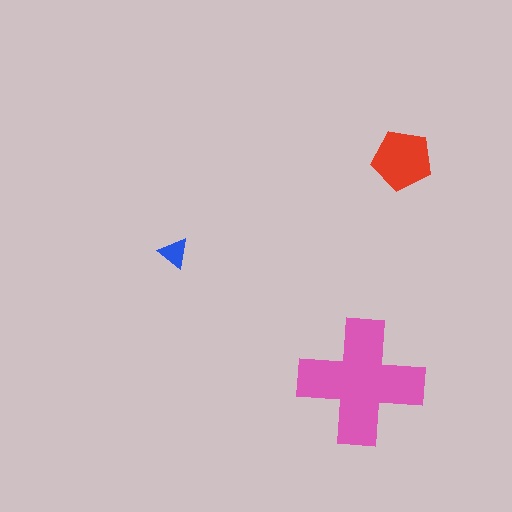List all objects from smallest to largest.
The blue triangle, the red pentagon, the pink cross.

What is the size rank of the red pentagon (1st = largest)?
2nd.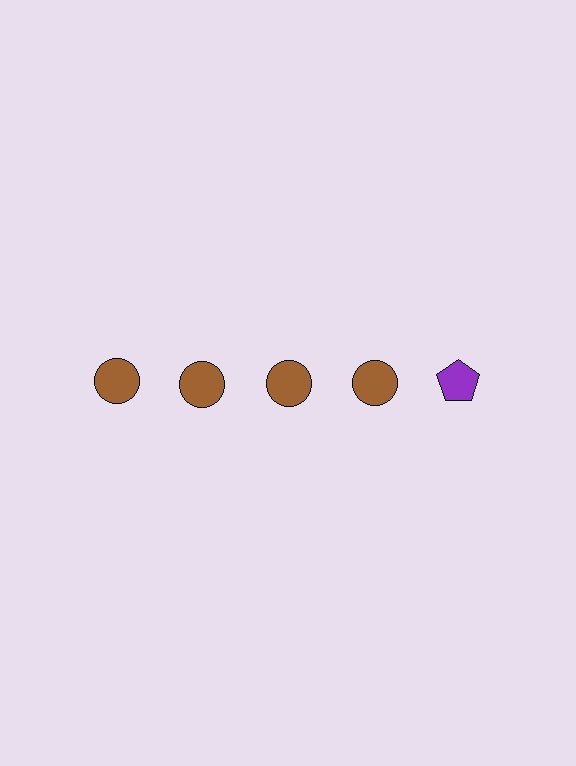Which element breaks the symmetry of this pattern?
The purple pentagon in the top row, rightmost column breaks the symmetry. All other shapes are brown circles.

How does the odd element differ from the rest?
It differs in both color (purple instead of brown) and shape (pentagon instead of circle).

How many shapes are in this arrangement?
There are 5 shapes arranged in a grid pattern.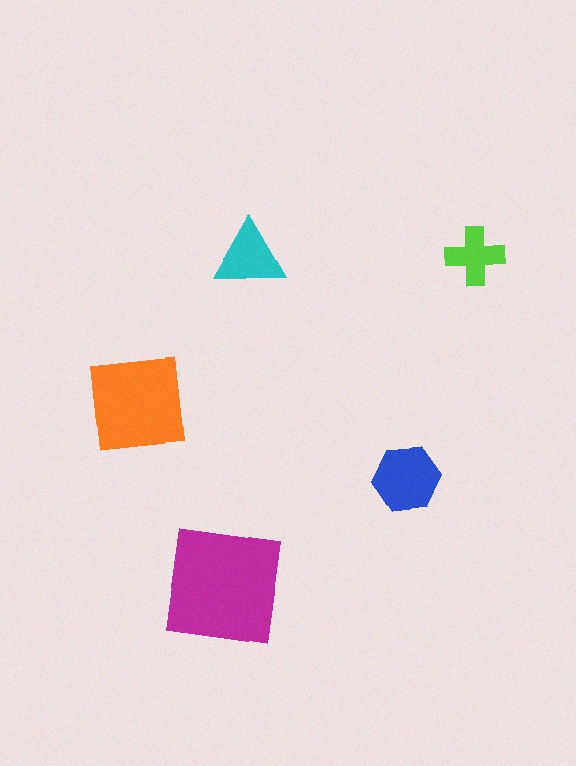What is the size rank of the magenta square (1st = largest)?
1st.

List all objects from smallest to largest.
The lime cross, the cyan triangle, the blue hexagon, the orange square, the magenta square.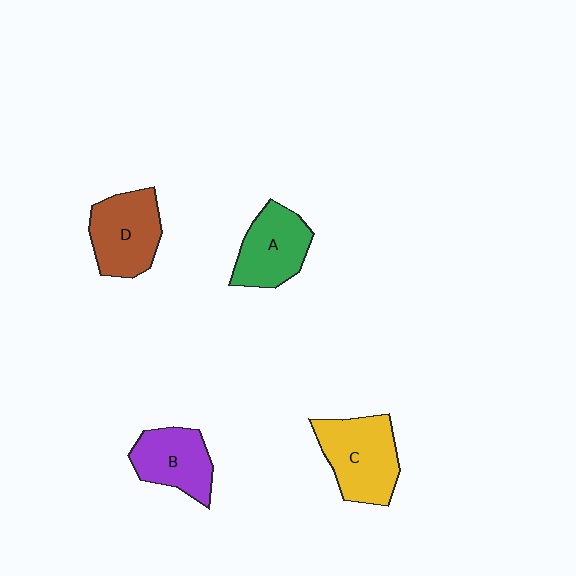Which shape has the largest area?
Shape C (yellow).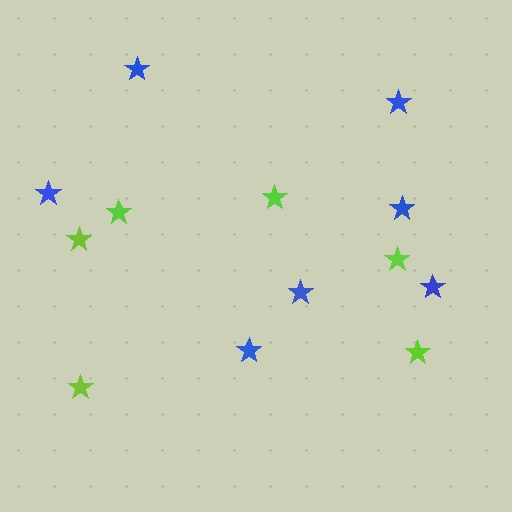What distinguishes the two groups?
There are 2 groups: one group of blue stars (7) and one group of lime stars (6).